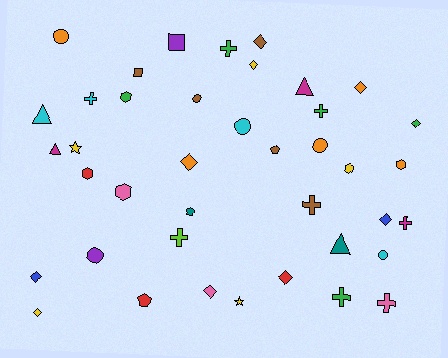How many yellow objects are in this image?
There are 5 yellow objects.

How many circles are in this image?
There are 6 circles.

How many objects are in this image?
There are 40 objects.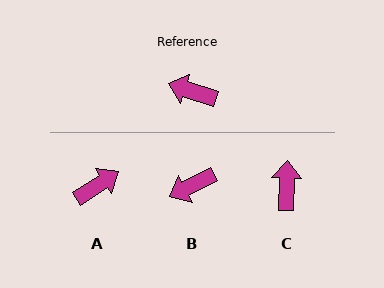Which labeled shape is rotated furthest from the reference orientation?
A, about 129 degrees away.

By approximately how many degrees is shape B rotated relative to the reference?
Approximately 45 degrees counter-clockwise.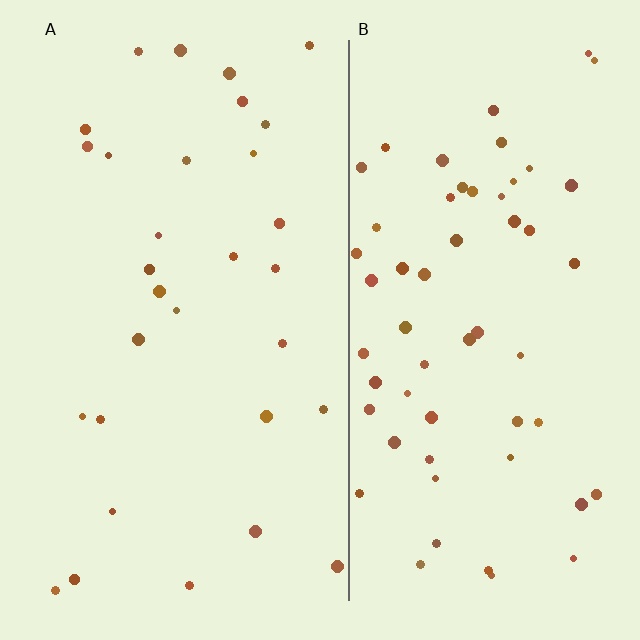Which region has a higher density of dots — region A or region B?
B (the right).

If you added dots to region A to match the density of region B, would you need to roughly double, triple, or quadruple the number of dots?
Approximately double.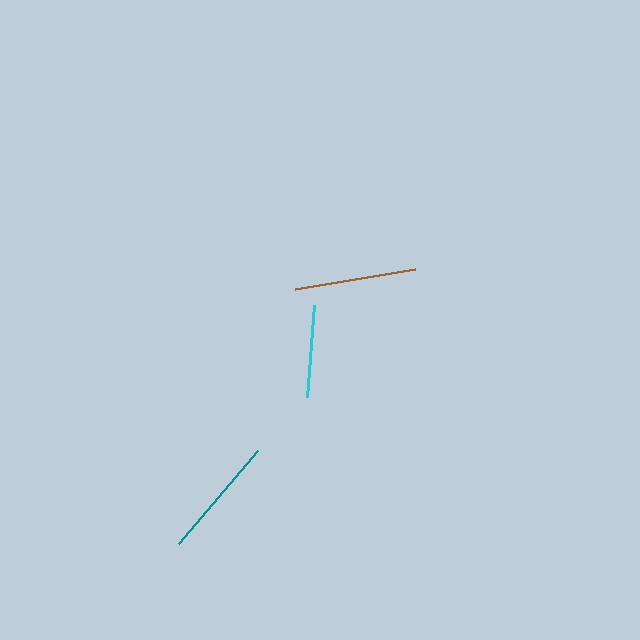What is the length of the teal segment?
The teal segment is approximately 123 pixels long.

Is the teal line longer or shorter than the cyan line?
The teal line is longer than the cyan line.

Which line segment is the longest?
The teal line is the longest at approximately 123 pixels.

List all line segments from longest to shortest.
From longest to shortest: teal, brown, cyan.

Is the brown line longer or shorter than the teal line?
The teal line is longer than the brown line.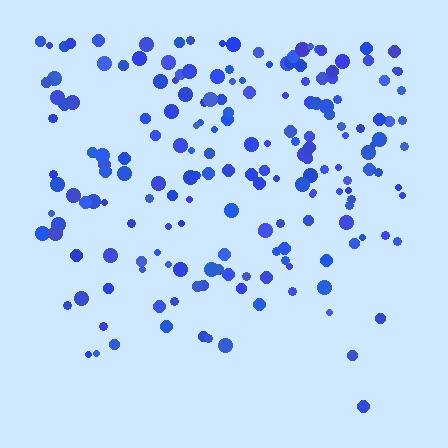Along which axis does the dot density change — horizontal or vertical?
Vertical.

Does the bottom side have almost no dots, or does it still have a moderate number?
Still a moderate number, just noticeably fewer than the top.